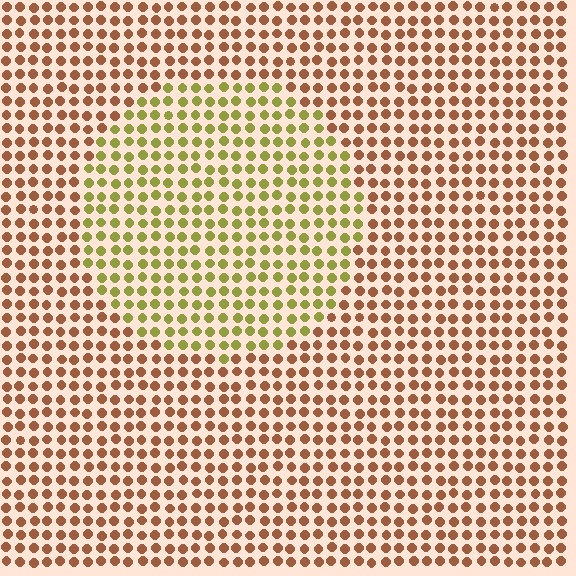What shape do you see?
I see a circle.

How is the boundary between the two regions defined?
The boundary is defined purely by a slight shift in hue (about 50 degrees). Spacing, size, and orientation are identical on both sides.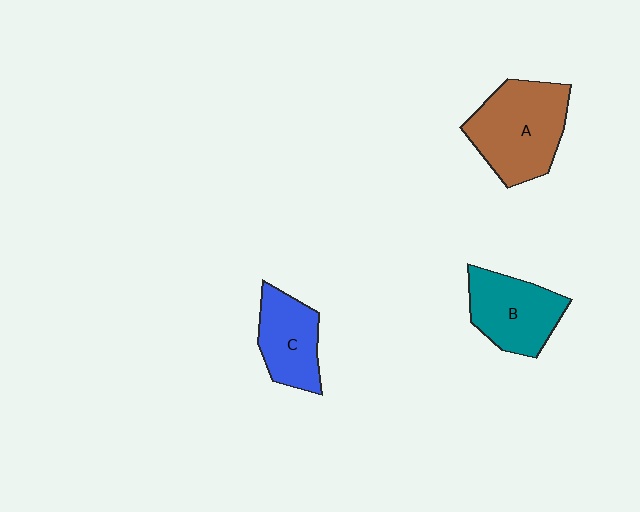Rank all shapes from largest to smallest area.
From largest to smallest: A (brown), B (teal), C (blue).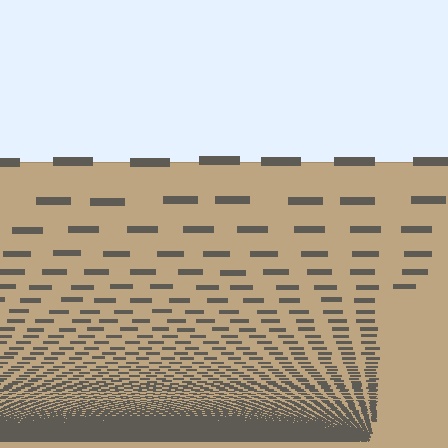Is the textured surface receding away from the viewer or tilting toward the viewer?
The surface appears to tilt toward the viewer. Texture elements get larger and sparser toward the top.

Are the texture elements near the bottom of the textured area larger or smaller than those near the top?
Smaller. The gradient is inverted — elements near the bottom are smaller and denser.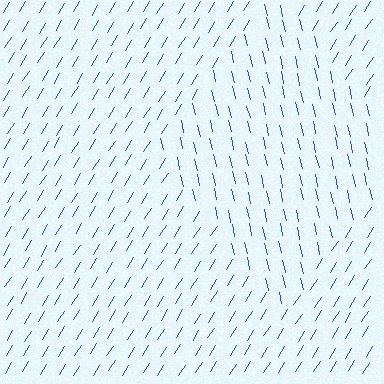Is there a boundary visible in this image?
Yes, there is a texture boundary formed by a change in line orientation.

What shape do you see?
I see a diamond.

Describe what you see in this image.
The image is filled with small blue line segments. A diamond region in the image has lines oriented differently from the surrounding lines, creating a visible texture boundary.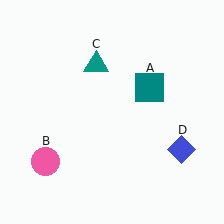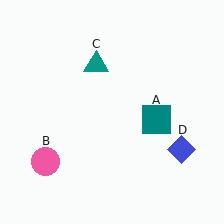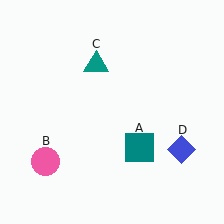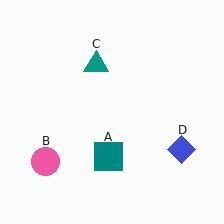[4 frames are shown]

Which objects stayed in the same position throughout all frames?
Pink circle (object B) and teal triangle (object C) and blue diamond (object D) remained stationary.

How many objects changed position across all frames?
1 object changed position: teal square (object A).